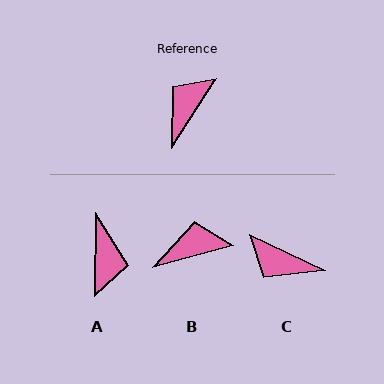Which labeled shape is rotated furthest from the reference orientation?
A, about 148 degrees away.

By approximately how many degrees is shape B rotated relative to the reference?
Approximately 42 degrees clockwise.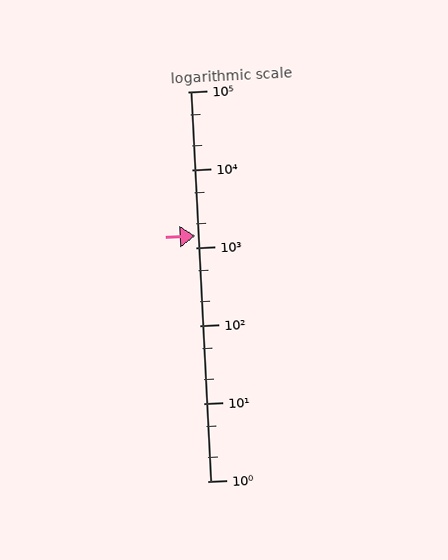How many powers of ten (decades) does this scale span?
The scale spans 5 decades, from 1 to 100000.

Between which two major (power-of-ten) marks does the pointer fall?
The pointer is between 1000 and 10000.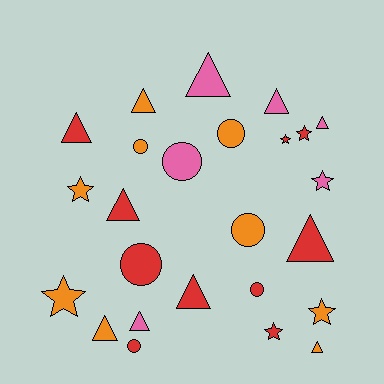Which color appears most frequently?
Red, with 10 objects.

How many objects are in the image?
There are 25 objects.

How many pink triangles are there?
There are 4 pink triangles.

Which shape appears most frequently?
Triangle, with 11 objects.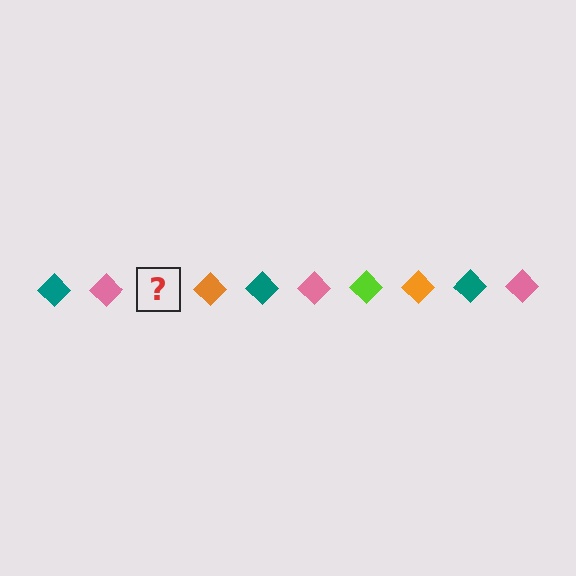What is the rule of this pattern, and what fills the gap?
The rule is that the pattern cycles through teal, pink, lime, orange diamonds. The gap should be filled with a lime diamond.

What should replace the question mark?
The question mark should be replaced with a lime diamond.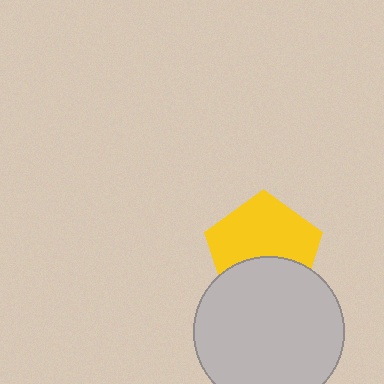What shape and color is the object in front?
The object in front is a light gray circle.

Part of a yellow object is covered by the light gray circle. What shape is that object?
It is a pentagon.